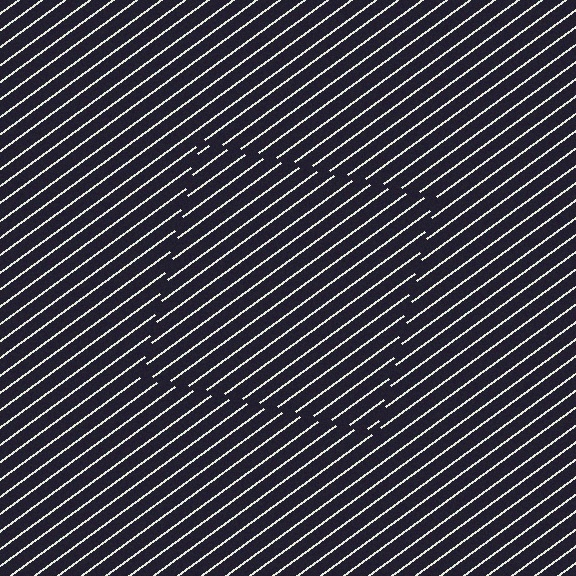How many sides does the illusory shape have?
4 sides — the line-ends trace a square.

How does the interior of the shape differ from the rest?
The interior of the shape contains the same grating, shifted by half a period — the contour is defined by the phase discontinuity where line-ends from the inner and outer gratings abut.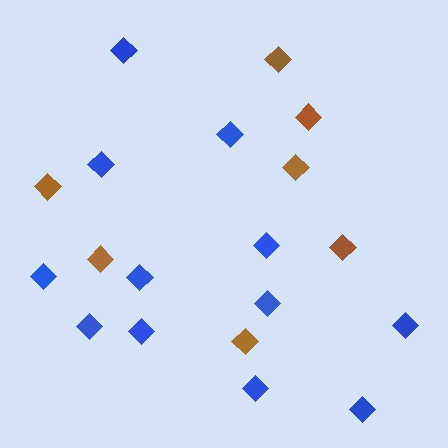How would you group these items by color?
There are 2 groups: one group of blue diamonds (12) and one group of brown diamonds (7).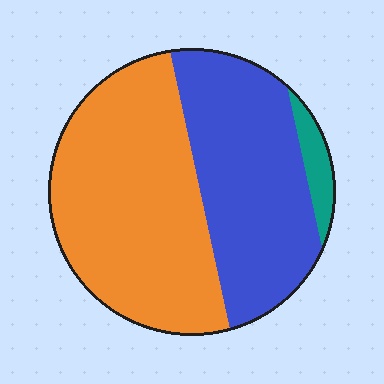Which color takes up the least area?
Teal, at roughly 5%.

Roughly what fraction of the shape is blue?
Blue takes up about two fifths (2/5) of the shape.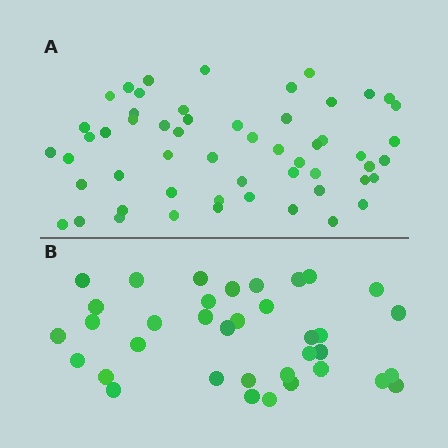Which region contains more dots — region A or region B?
Region A (the top region) has more dots.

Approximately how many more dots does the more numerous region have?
Region A has approximately 20 more dots than region B.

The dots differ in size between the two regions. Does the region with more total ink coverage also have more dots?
No. Region B has more total ink coverage because its dots are larger, but region A actually contains more individual dots. Total area can be misleading — the number of items is what matters here.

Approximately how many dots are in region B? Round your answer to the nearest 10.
About 40 dots. (The exact count is 36, which rounds to 40.)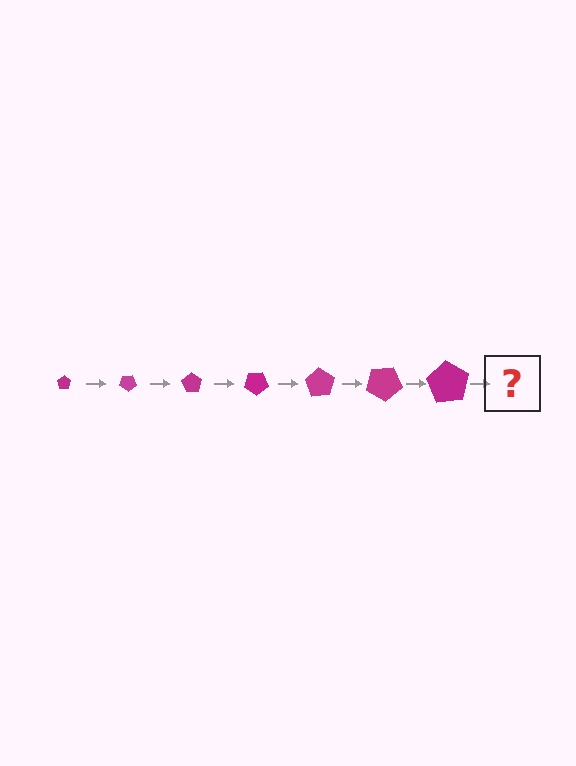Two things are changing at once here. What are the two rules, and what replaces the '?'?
The two rules are that the pentagon grows larger each step and it rotates 35 degrees each step. The '?' should be a pentagon, larger than the previous one and rotated 245 degrees from the start.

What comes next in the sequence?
The next element should be a pentagon, larger than the previous one and rotated 245 degrees from the start.